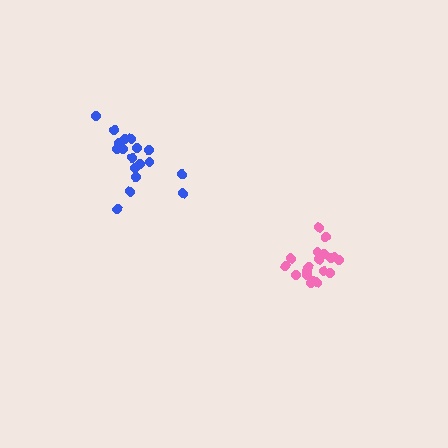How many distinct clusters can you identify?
There are 2 distinct clusters.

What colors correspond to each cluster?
The clusters are colored: blue, pink.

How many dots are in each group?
Group 1: 18 dots, Group 2: 19 dots (37 total).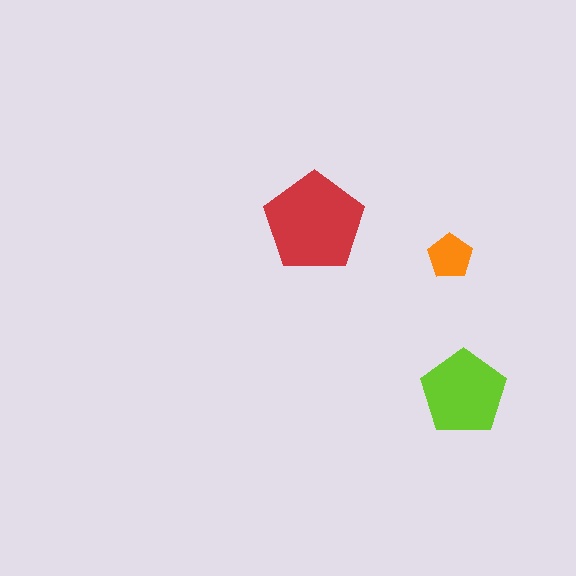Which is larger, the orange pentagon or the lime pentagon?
The lime one.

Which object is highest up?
The red pentagon is topmost.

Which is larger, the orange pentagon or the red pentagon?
The red one.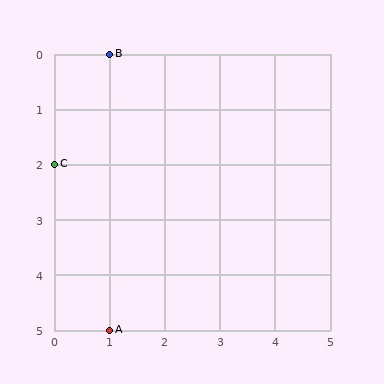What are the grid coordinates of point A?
Point A is at grid coordinates (1, 5).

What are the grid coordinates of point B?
Point B is at grid coordinates (1, 0).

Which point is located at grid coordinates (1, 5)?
Point A is at (1, 5).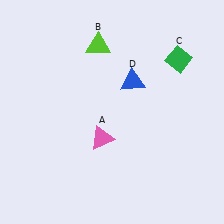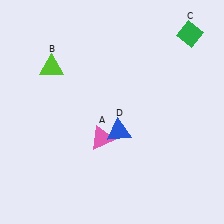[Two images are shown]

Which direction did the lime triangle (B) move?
The lime triangle (B) moved left.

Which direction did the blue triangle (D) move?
The blue triangle (D) moved down.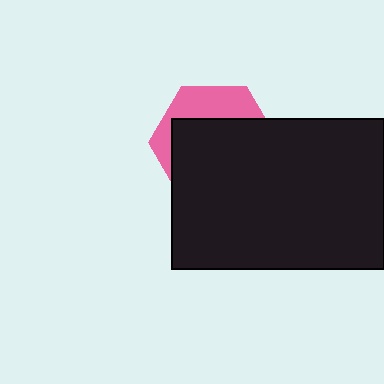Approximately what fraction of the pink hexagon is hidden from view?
Roughly 68% of the pink hexagon is hidden behind the black rectangle.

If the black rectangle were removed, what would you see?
You would see the complete pink hexagon.